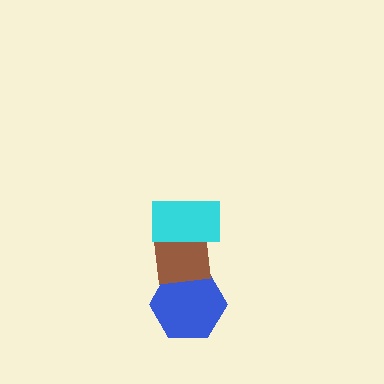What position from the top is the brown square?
The brown square is 2nd from the top.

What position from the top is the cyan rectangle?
The cyan rectangle is 1st from the top.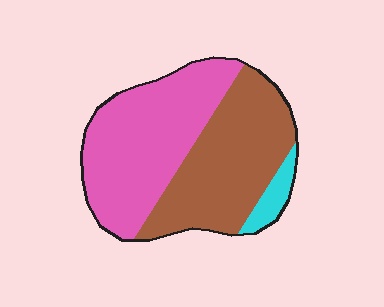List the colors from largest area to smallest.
From largest to smallest: pink, brown, cyan.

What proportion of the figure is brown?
Brown covers roughly 45% of the figure.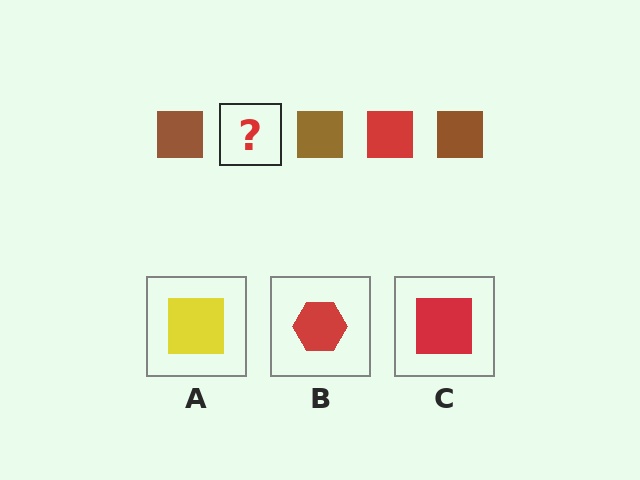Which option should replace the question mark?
Option C.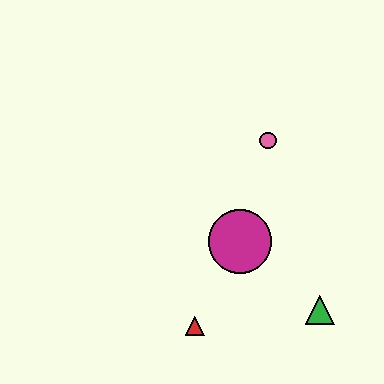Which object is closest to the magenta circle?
The red triangle is closest to the magenta circle.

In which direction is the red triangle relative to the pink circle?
The red triangle is below the pink circle.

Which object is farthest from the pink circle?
The red triangle is farthest from the pink circle.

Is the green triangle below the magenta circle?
Yes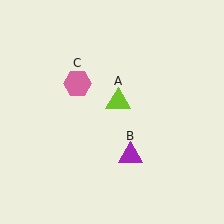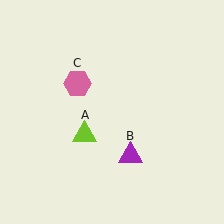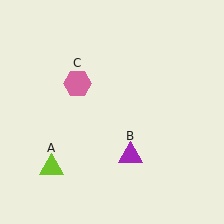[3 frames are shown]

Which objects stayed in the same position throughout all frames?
Purple triangle (object B) and pink hexagon (object C) remained stationary.